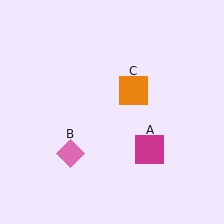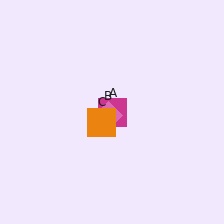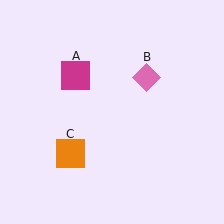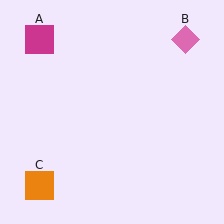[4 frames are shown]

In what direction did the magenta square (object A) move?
The magenta square (object A) moved up and to the left.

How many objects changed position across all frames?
3 objects changed position: magenta square (object A), pink diamond (object B), orange square (object C).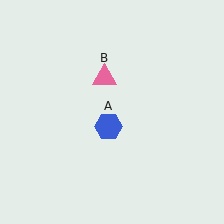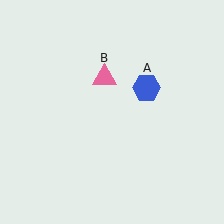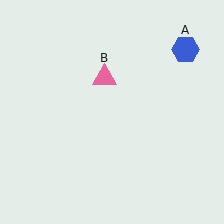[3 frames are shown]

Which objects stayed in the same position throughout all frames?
Pink triangle (object B) remained stationary.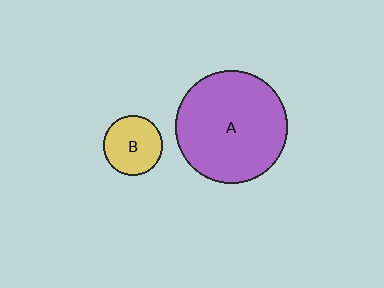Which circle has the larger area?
Circle A (purple).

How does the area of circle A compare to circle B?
Approximately 3.6 times.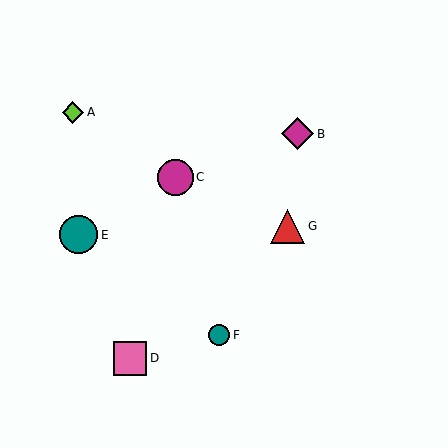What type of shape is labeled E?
Shape E is a teal circle.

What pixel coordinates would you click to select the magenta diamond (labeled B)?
Click at (297, 134) to select the magenta diamond B.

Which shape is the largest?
The teal circle (labeled E) is the largest.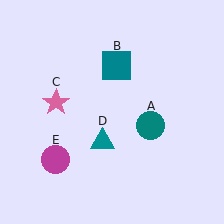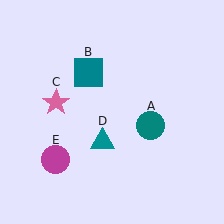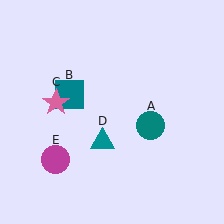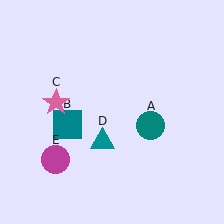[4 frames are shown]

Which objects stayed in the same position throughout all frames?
Teal circle (object A) and pink star (object C) and teal triangle (object D) and magenta circle (object E) remained stationary.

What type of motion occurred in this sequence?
The teal square (object B) rotated counterclockwise around the center of the scene.